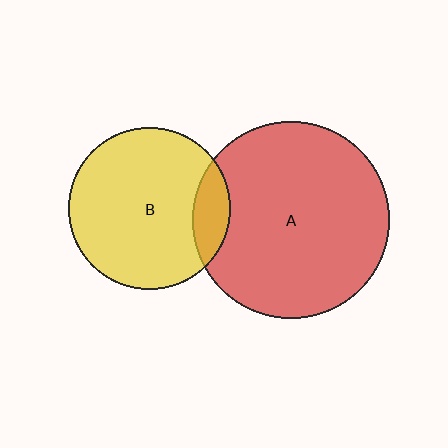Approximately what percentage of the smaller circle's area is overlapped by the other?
Approximately 15%.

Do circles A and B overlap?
Yes.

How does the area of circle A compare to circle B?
Approximately 1.5 times.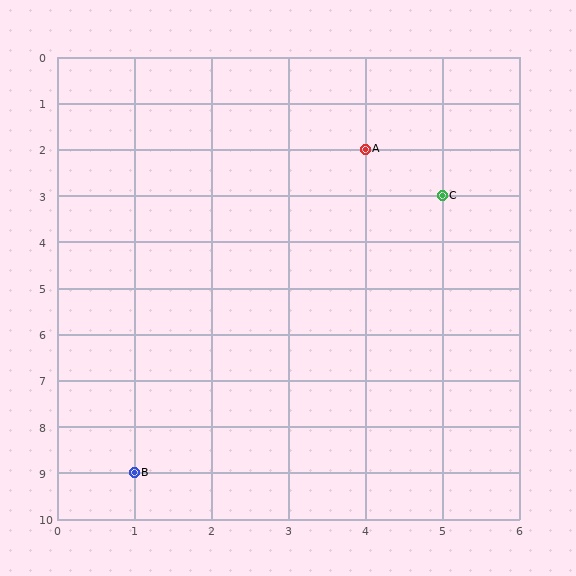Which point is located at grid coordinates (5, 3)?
Point C is at (5, 3).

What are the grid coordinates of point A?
Point A is at grid coordinates (4, 2).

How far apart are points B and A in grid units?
Points B and A are 3 columns and 7 rows apart (about 7.6 grid units diagonally).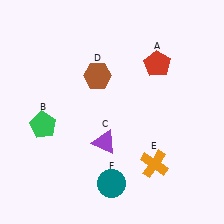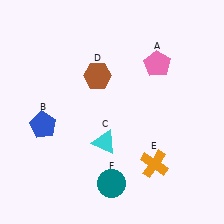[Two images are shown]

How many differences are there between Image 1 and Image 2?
There are 3 differences between the two images.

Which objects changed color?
A changed from red to pink. B changed from green to blue. C changed from purple to cyan.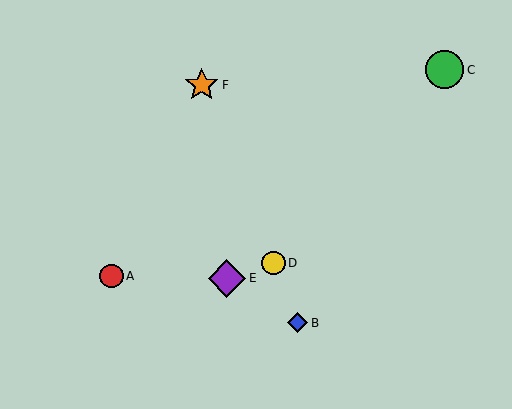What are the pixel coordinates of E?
Object E is at (227, 278).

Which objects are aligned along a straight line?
Objects B, D, F are aligned along a straight line.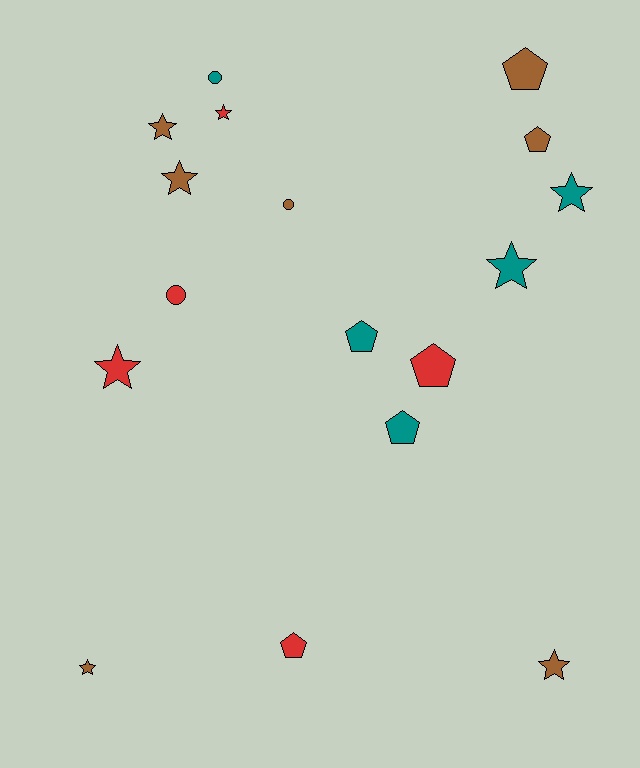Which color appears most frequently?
Brown, with 7 objects.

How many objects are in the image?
There are 17 objects.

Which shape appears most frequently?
Star, with 8 objects.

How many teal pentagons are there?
There are 2 teal pentagons.